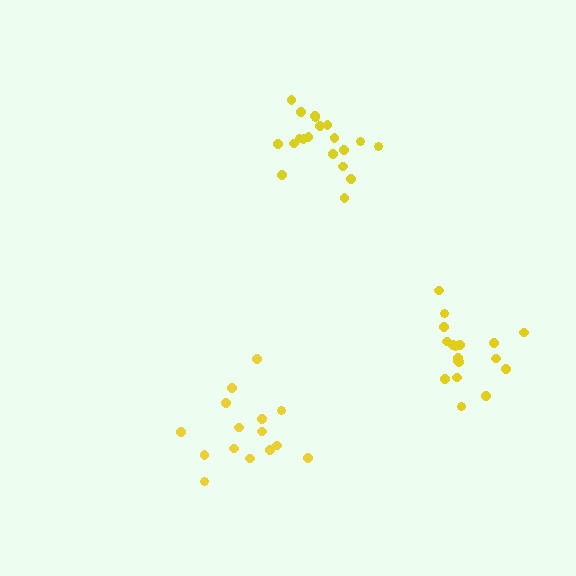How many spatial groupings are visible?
There are 3 spatial groupings.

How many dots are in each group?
Group 1: 15 dots, Group 2: 20 dots, Group 3: 18 dots (53 total).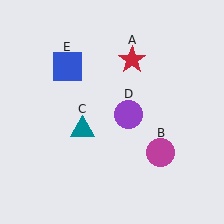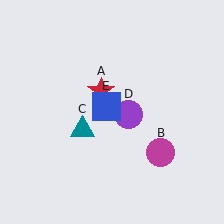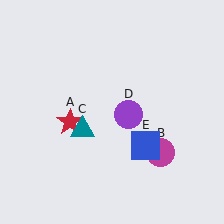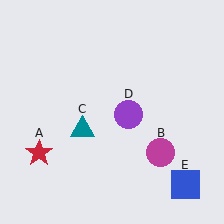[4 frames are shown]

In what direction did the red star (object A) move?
The red star (object A) moved down and to the left.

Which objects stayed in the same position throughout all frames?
Magenta circle (object B) and teal triangle (object C) and purple circle (object D) remained stationary.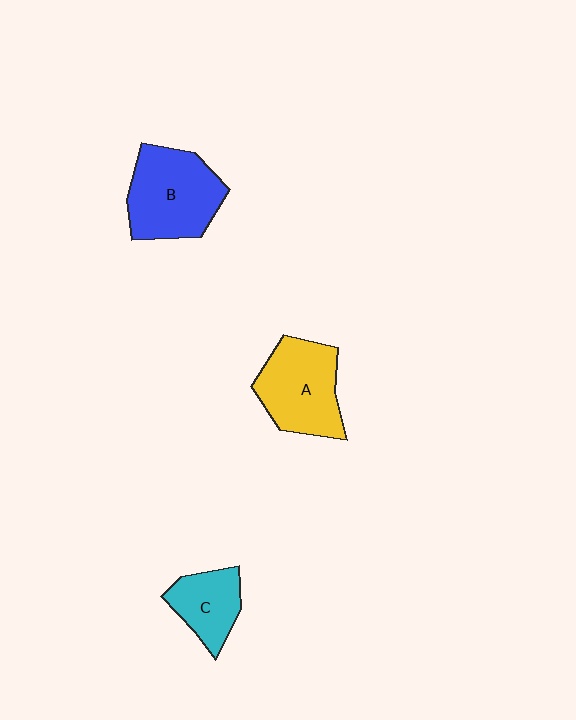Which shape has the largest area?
Shape B (blue).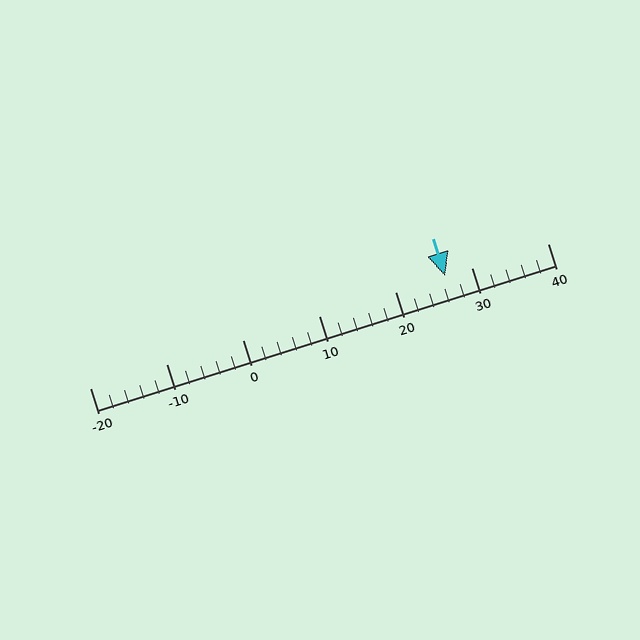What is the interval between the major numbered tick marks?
The major tick marks are spaced 10 units apart.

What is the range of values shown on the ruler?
The ruler shows values from -20 to 40.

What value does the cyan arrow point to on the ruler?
The cyan arrow points to approximately 26.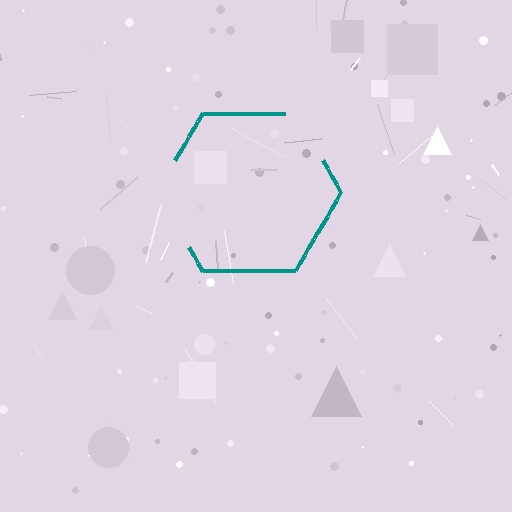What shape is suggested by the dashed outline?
The dashed outline suggests a hexagon.